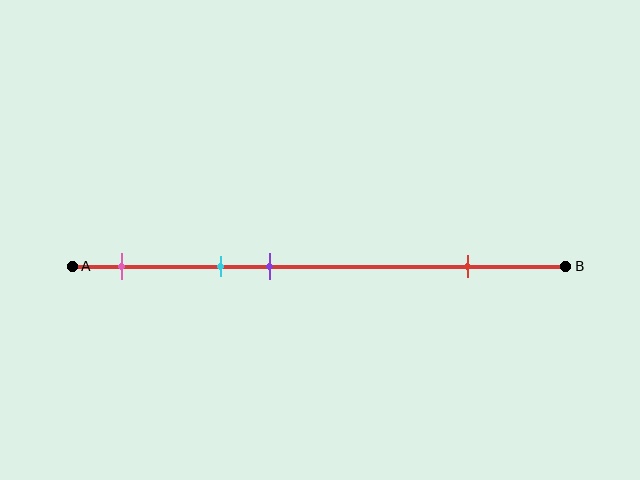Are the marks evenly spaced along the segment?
No, the marks are not evenly spaced.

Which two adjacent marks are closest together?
The cyan and purple marks are the closest adjacent pair.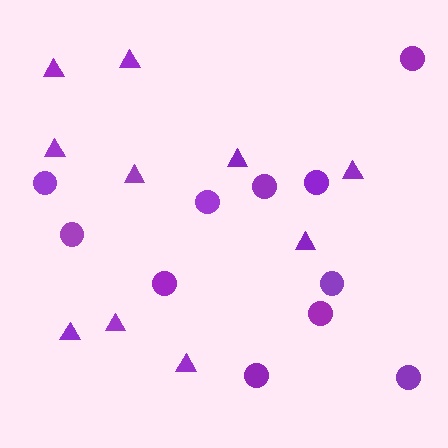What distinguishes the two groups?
There are 2 groups: one group of circles (11) and one group of triangles (10).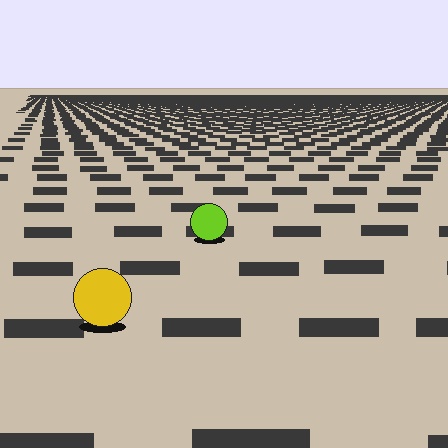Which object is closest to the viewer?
The yellow circle is closest. The texture marks near it are larger and more spread out.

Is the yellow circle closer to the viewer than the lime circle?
Yes. The yellow circle is closer — you can tell from the texture gradient: the ground texture is coarser near it.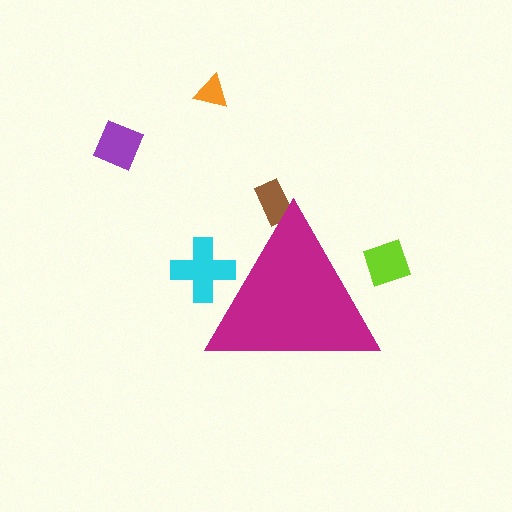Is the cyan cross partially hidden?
Yes, the cyan cross is partially hidden behind the magenta triangle.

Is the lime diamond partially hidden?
Yes, the lime diamond is partially hidden behind the magenta triangle.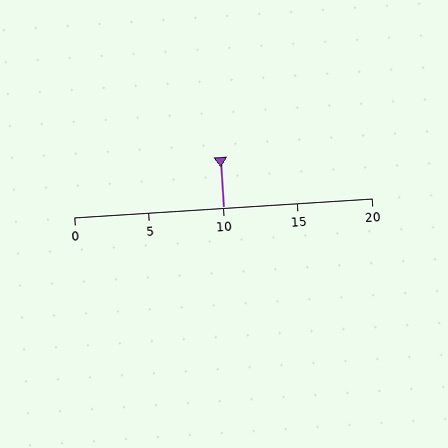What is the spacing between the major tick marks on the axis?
The major ticks are spaced 5 apart.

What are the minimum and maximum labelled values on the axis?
The axis runs from 0 to 20.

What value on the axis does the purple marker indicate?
The marker indicates approximately 10.